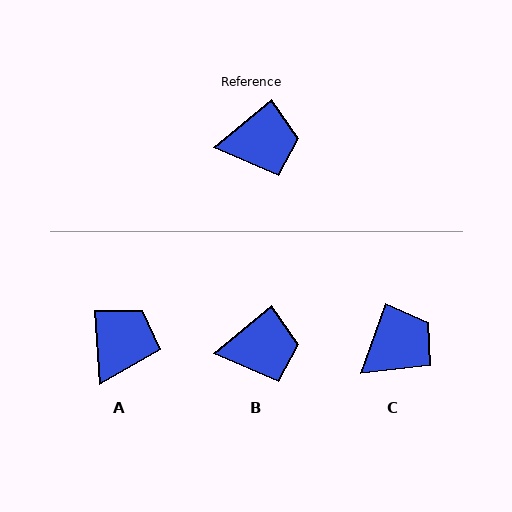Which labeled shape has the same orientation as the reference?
B.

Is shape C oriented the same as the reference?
No, it is off by about 31 degrees.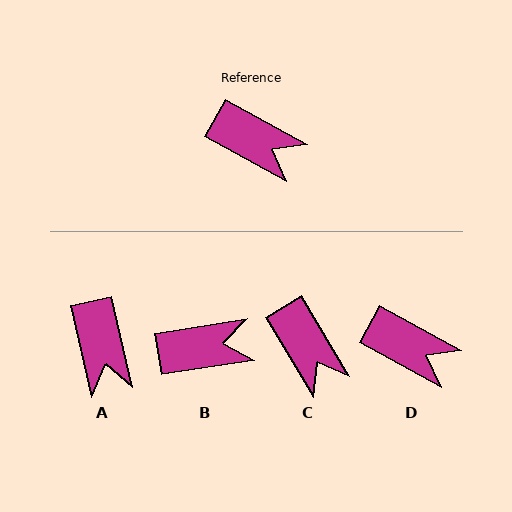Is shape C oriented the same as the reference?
No, it is off by about 30 degrees.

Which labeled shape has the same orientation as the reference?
D.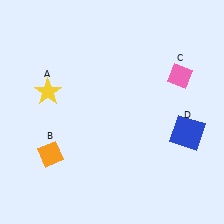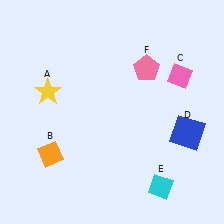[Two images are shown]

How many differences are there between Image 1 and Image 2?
There are 2 differences between the two images.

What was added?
A cyan diamond (E), a pink pentagon (F) were added in Image 2.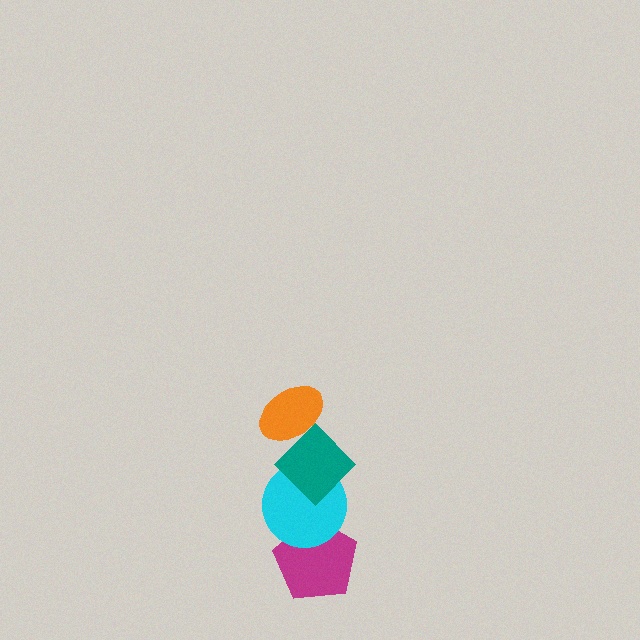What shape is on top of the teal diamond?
The orange ellipse is on top of the teal diamond.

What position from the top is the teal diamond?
The teal diamond is 2nd from the top.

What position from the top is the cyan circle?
The cyan circle is 3rd from the top.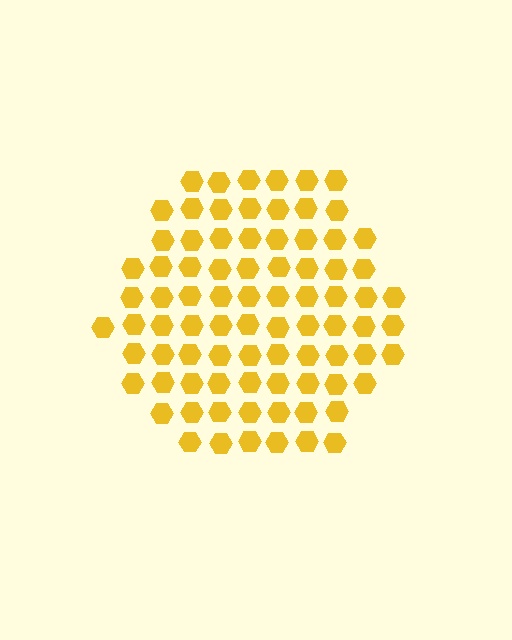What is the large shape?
The large shape is a hexagon.